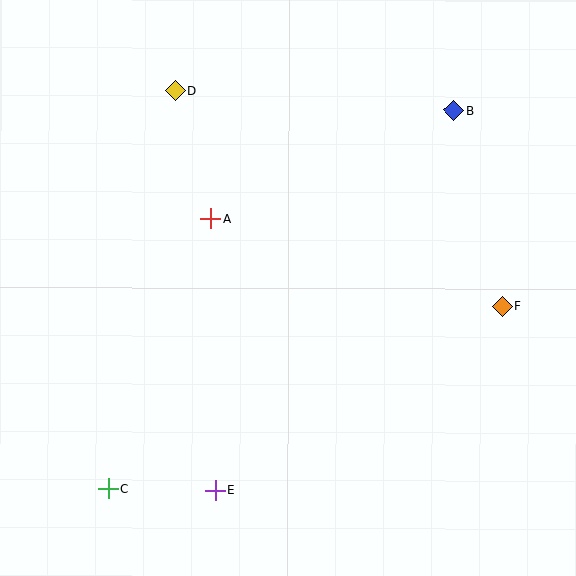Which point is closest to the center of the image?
Point A at (211, 218) is closest to the center.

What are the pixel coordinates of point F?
Point F is at (502, 306).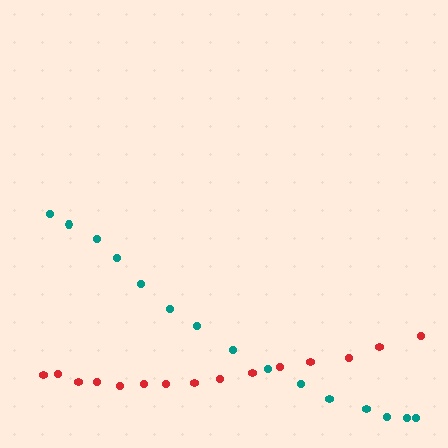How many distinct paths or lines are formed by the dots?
There are 2 distinct paths.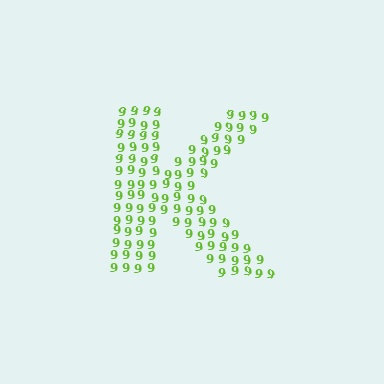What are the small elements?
The small elements are digit 9's.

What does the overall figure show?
The overall figure shows the letter K.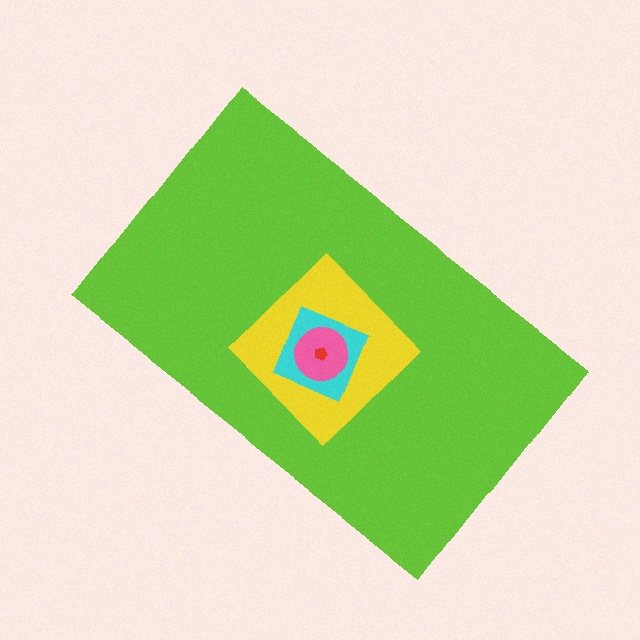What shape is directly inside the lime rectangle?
The yellow diamond.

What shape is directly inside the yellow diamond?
The cyan square.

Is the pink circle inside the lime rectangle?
Yes.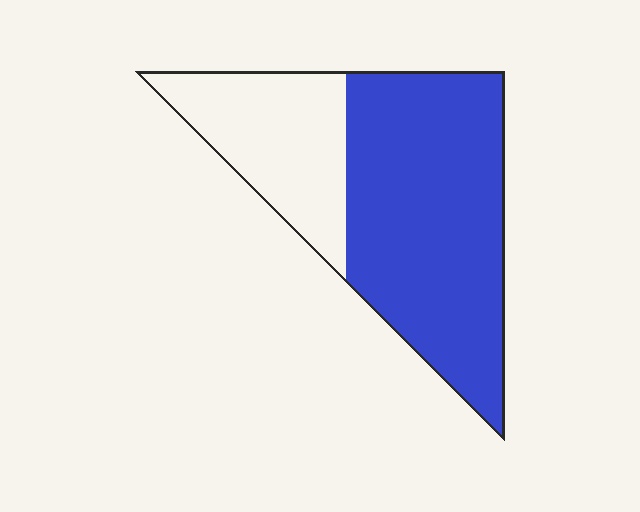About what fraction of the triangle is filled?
About two thirds (2/3).